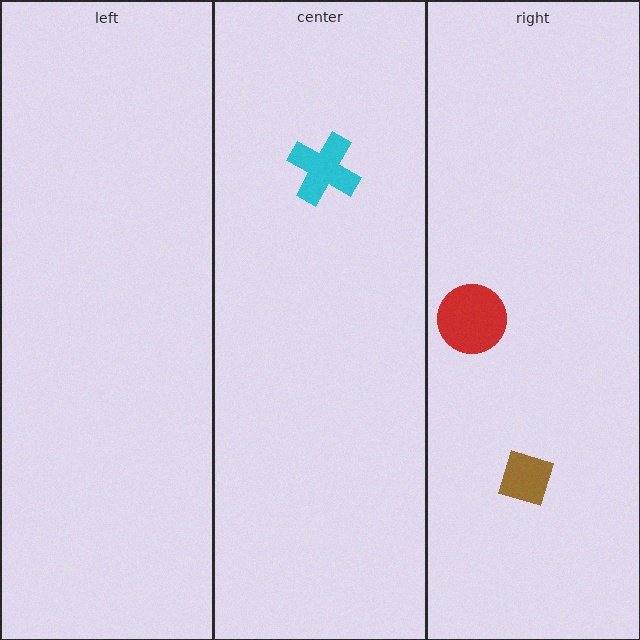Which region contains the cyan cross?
The center region.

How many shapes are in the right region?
2.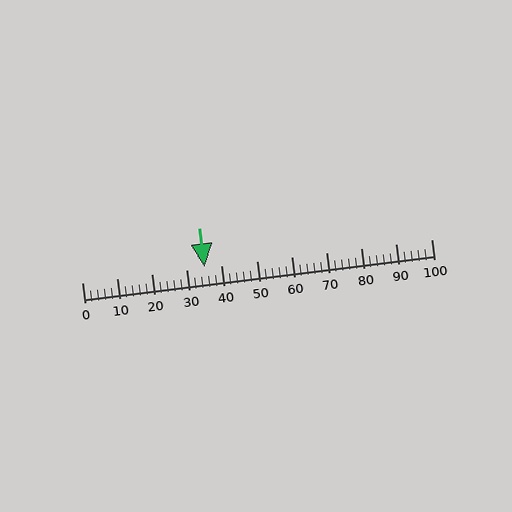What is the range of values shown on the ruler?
The ruler shows values from 0 to 100.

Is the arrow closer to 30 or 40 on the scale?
The arrow is closer to 40.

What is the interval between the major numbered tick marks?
The major tick marks are spaced 10 units apart.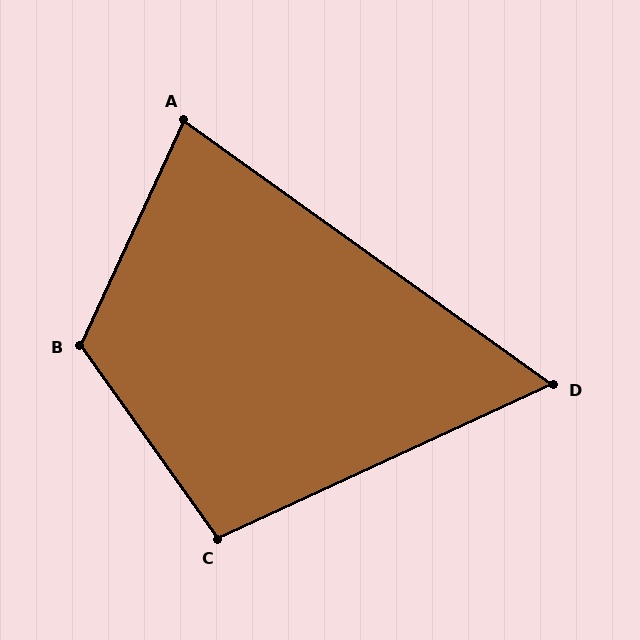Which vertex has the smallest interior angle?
D, at approximately 60 degrees.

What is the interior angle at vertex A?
Approximately 79 degrees (acute).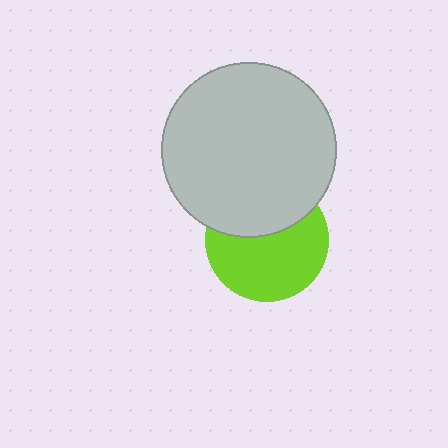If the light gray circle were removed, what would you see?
You would see the complete lime circle.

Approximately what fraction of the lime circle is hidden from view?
Roughly 39% of the lime circle is hidden behind the light gray circle.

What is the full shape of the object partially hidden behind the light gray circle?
The partially hidden object is a lime circle.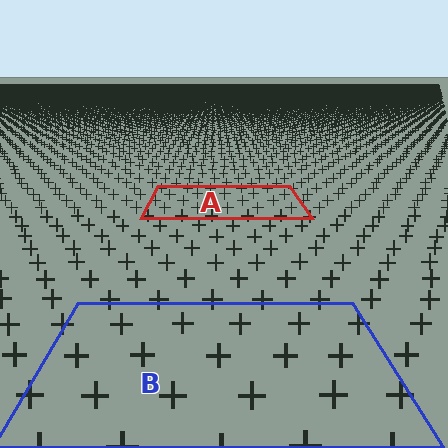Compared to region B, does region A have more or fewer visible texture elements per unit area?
Region A has more texture elements per unit area — they are packed more densely because it is farther away.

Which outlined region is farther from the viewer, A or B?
Region A is farther from the viewer — the texture elements inside it appear smaller and more densely packed.